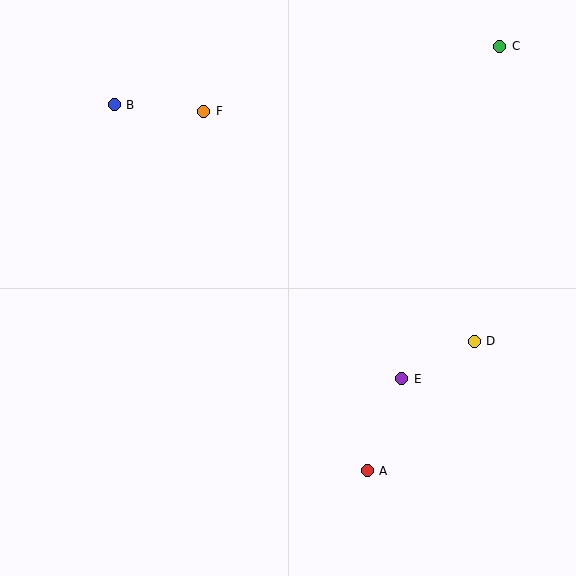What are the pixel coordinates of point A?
Point A is at (367, 471).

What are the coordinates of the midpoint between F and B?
The midpoint between F and B is at (159, 108).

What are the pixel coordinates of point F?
Point F is at (204, 111).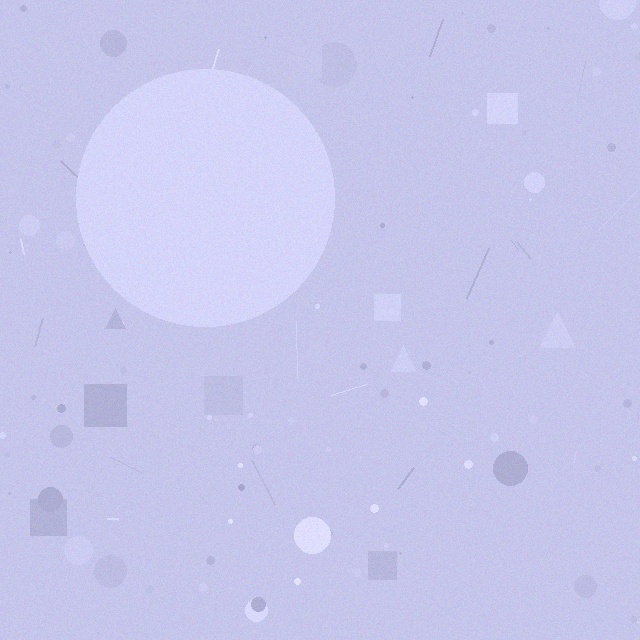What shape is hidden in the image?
A circle is hidden in the image.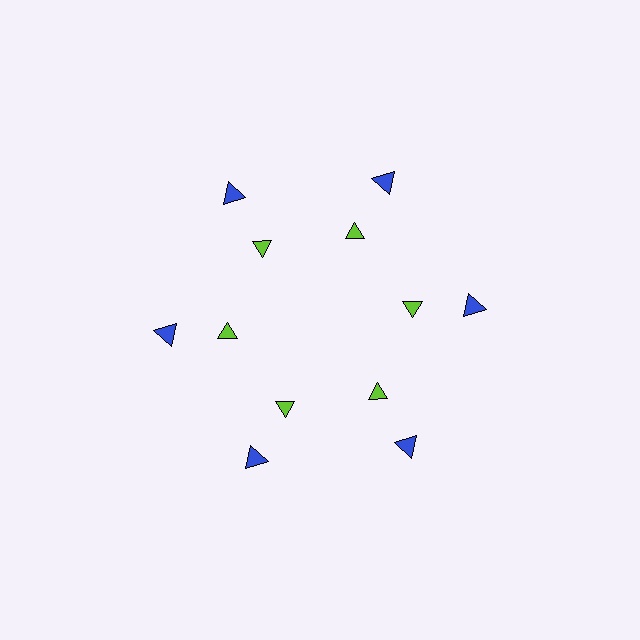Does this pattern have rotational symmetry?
Yes, this pattern has 6-fold rotational symmetry. It looks the same after rotating 60 degrees around the center.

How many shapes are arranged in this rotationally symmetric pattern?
There are 12 shapes, arranged in 6 groups of 2.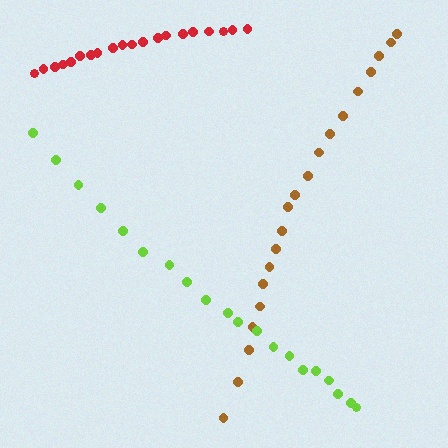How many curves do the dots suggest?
There are 3 distinct paths.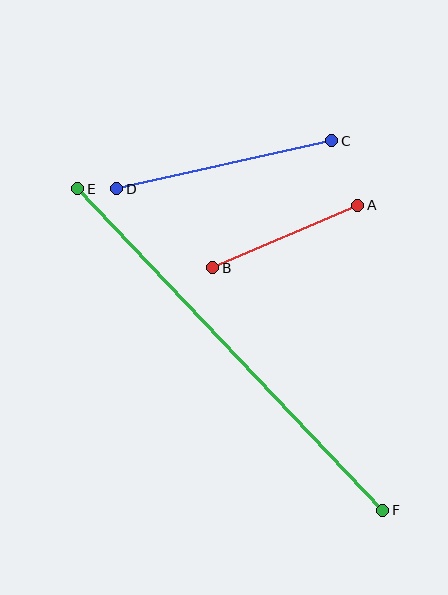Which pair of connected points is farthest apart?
Points E and F are farthest apart.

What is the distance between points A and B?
The distance is approximately 158 pixels.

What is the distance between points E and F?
The distance is approximately 443 pixels.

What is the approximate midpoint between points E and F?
The midpoint is at approximately (230, 350) pixels.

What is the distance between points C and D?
The distance is approximately 220 pixels.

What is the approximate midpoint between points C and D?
The midpoint is at approximately (224, 165) pixels.